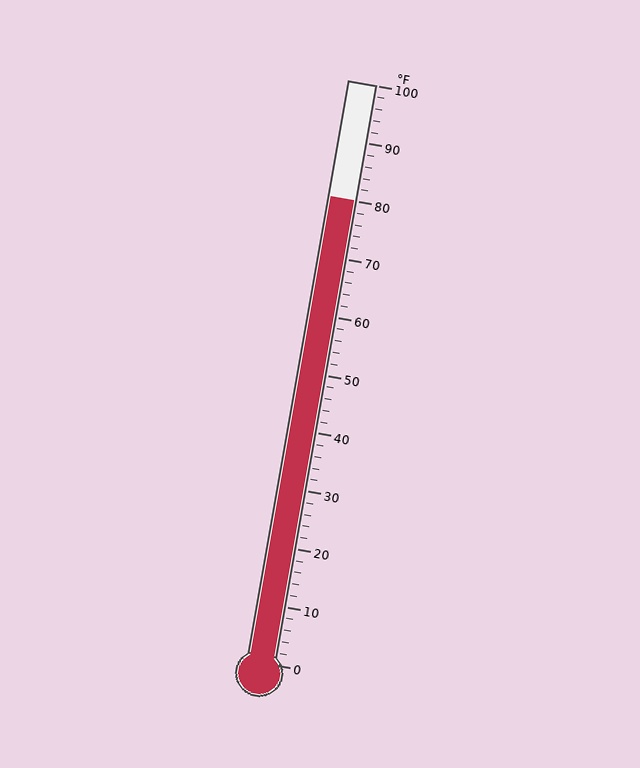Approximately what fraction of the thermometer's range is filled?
The thermometer is filled to approximately 80% of its range.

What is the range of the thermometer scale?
The thermometer scale ranges from 0°F to 100°F.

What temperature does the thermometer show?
The thermometer shows approximately 80°F.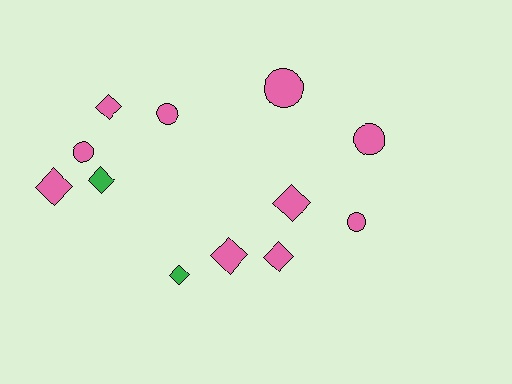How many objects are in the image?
There are 12 objects.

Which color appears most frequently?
Pink, with 10 objects.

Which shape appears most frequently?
Diamond, with 7 objects.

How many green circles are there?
There are no green circles.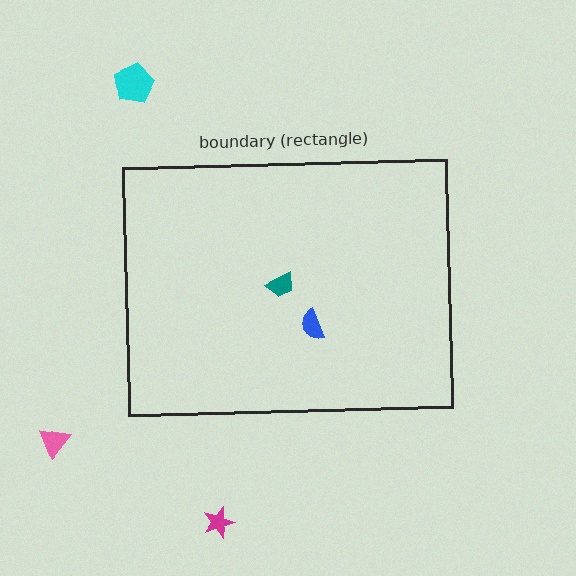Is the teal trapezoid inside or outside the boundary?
Inside.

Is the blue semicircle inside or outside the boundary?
Inside.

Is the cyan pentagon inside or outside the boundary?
Outside.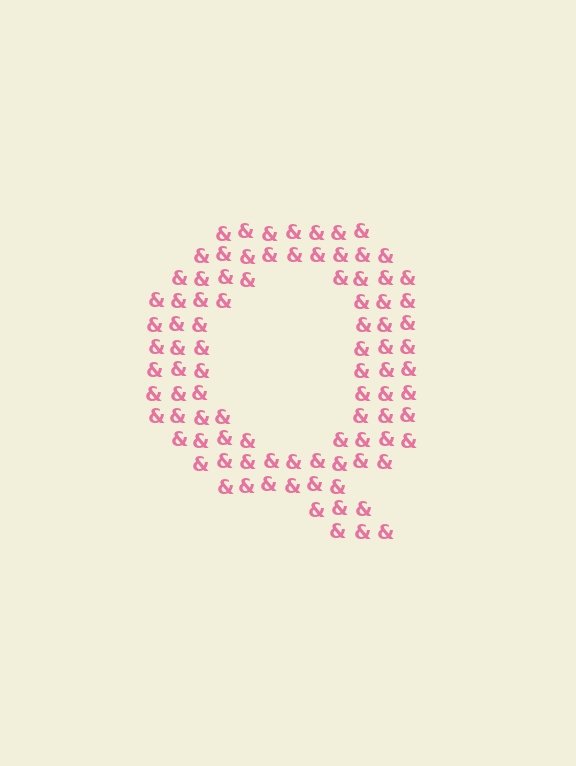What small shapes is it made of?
It is made of small ampersands.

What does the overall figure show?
The overall figure shows the letter Q.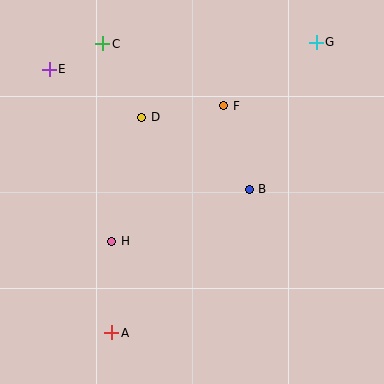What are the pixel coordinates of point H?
Point H is at (112, 241).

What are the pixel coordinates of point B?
Point B is at (249, 189).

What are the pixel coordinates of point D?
Point D is at (142, 117).